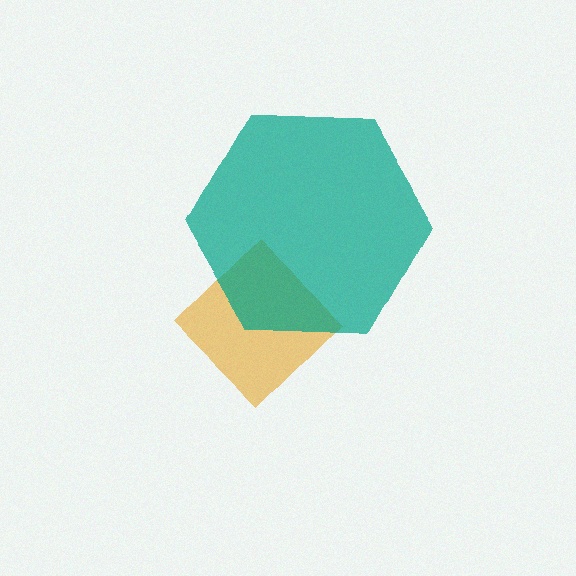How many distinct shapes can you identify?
There are 2 distinct shapes: an orange diamond, a teal hexagon.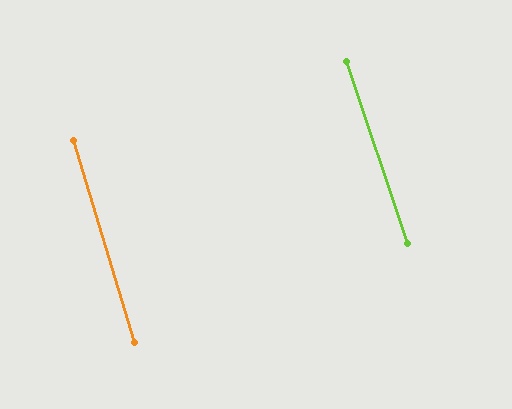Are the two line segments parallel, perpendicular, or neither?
Parallel — their directions differ by only 1.5°.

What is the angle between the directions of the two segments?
Approximately 2 degrees.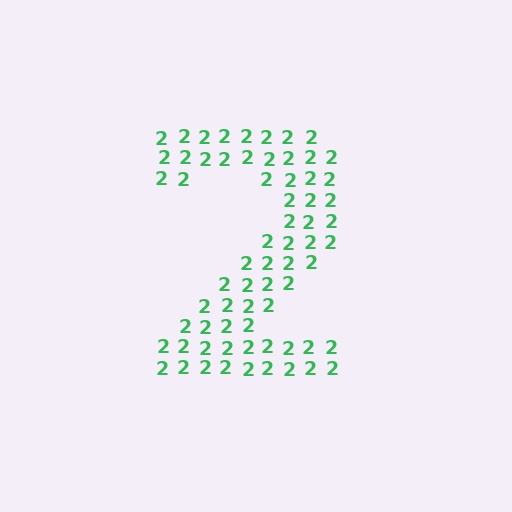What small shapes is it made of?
It is made of small digit 2's.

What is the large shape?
The large shape is the digit 2.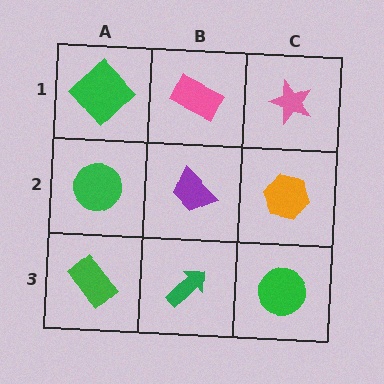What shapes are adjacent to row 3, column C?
An orange hexagon (row 2, column C), a green arrow (row 3, column B).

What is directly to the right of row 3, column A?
A green arrow.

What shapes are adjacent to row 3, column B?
A purple trapezoid (row 2, column B), a green rectangle (row 3, column A), a green circle (row 3, column C).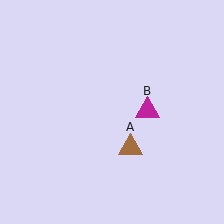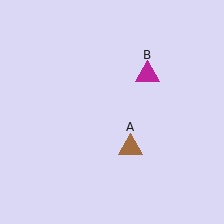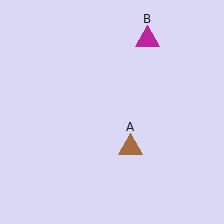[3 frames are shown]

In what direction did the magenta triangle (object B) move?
The magenta triangle (object B) moved up.